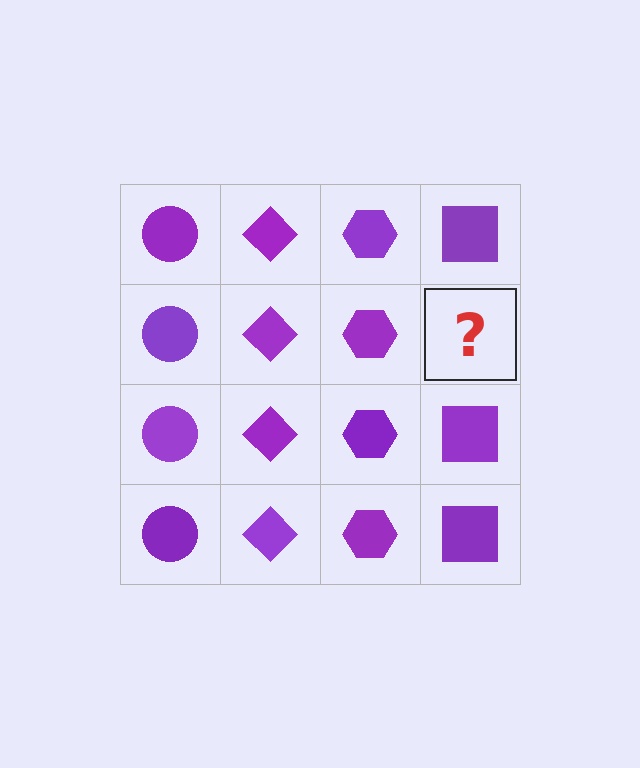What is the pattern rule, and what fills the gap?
The rule is that each column has a consistent shape. The gap should be filled with a purple square.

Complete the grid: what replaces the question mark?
The question mark should be replaced with a purple square.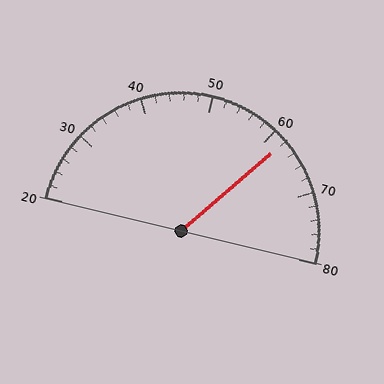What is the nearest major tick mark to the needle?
The nearest major tick mark is 60.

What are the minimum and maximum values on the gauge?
The gauge ranges from 20 to 80.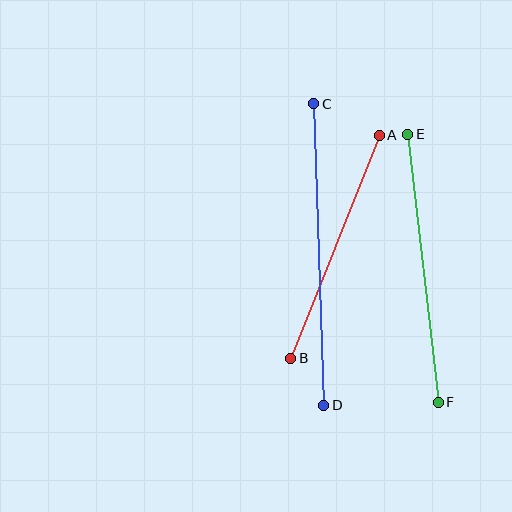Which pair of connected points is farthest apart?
Points C and D are farthest apart.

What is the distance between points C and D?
The distance is approximately 302 pixels.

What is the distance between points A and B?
The distance is approximately 240 pixels.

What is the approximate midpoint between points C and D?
The midpoint is at approximately (319, 254) pixels.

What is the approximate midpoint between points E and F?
The midpoint is at approximately (423, 268) pixels.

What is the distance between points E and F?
The distance is approximately 270 pixels.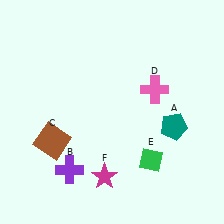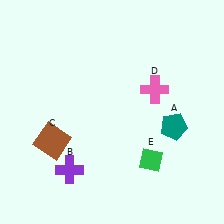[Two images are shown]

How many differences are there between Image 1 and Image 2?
There is 1 difference between the two images.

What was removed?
The magenta star (F) was removed in Image 2.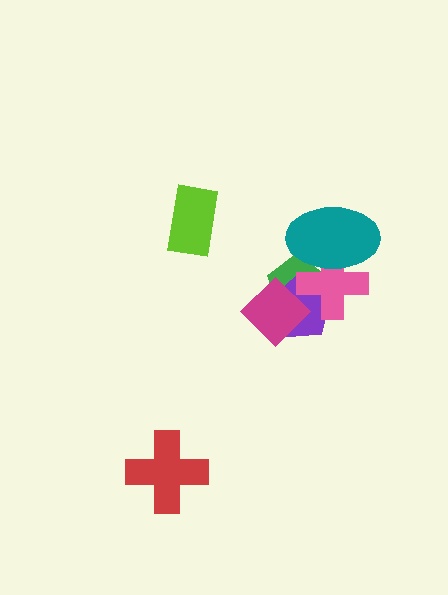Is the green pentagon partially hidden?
Yes, it is partially covered by another shape.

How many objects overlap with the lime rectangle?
0 objects overlap with the lime rectangle.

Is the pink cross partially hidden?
Yes, it is partially covered by another shape.